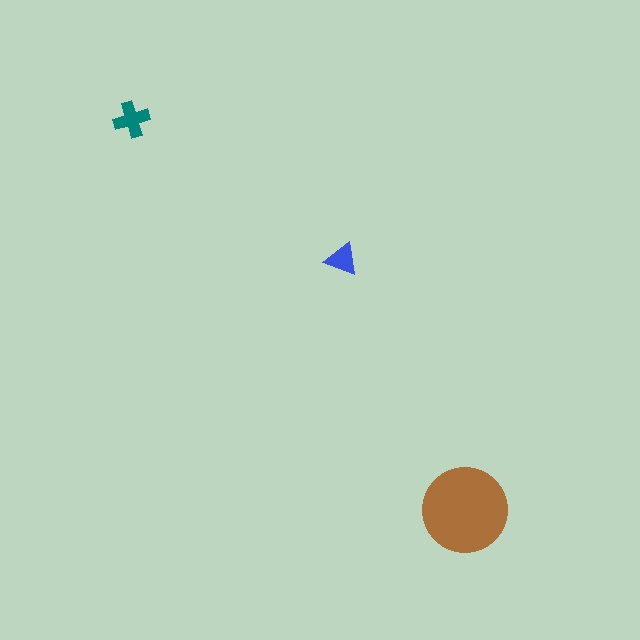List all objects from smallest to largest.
The blue triangle, the teal cross, the brown circle.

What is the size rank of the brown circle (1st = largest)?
1st.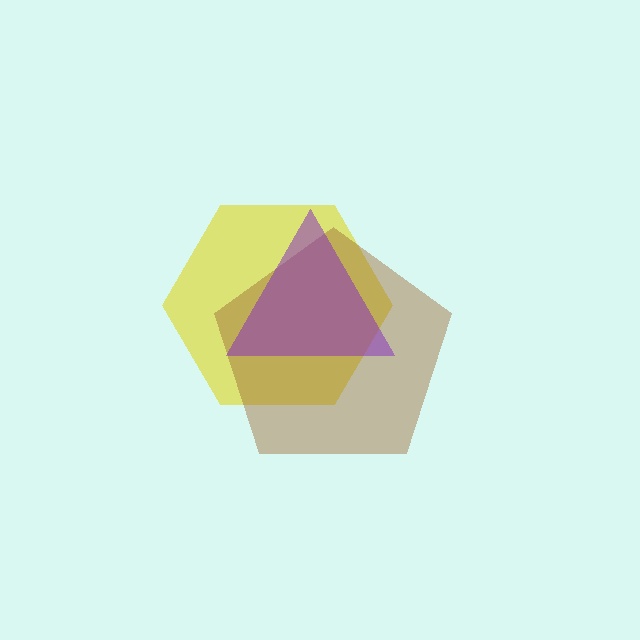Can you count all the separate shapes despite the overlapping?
Yes, there are 3 separate shapes.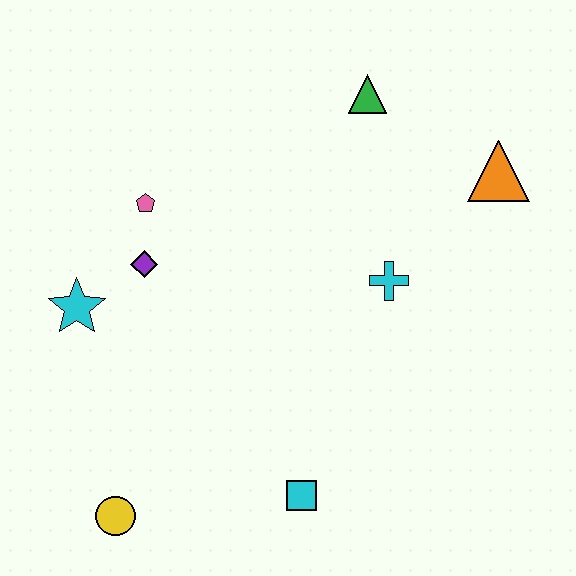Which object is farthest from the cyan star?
The orange triangle is farthest from the cyan star.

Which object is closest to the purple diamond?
The pink pentagon is closest to the purple diamond.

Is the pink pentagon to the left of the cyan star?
No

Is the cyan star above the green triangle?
No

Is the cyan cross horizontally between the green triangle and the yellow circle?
No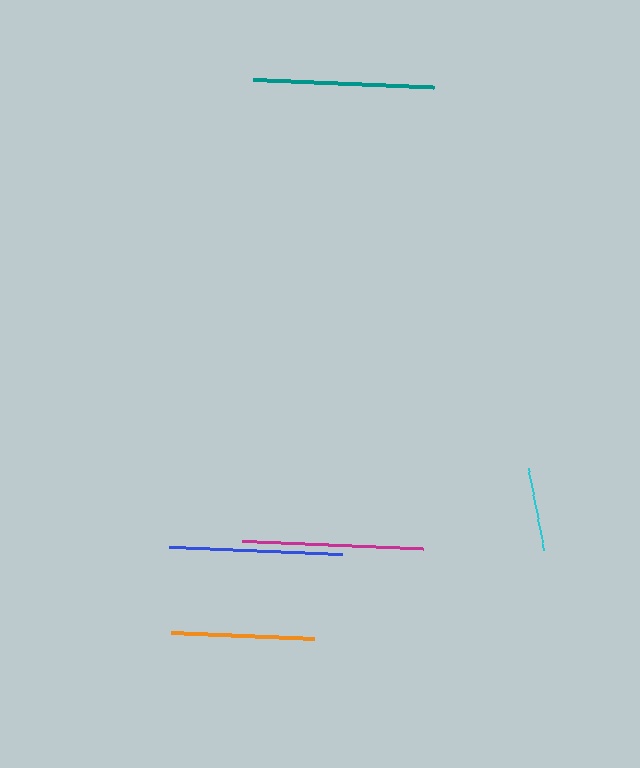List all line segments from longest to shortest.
From longest to shortest: magenta, teal, blue, orange, cyan.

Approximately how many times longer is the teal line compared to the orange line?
The teal line is approximately 1.3 times the length of the orange line.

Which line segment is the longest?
The magenta line is the longest at approximately 181 pixels.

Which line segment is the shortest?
The cyan line is the shortest at approximately 83 pixels.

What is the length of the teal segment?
The teal segment is approximately 181 pixels long.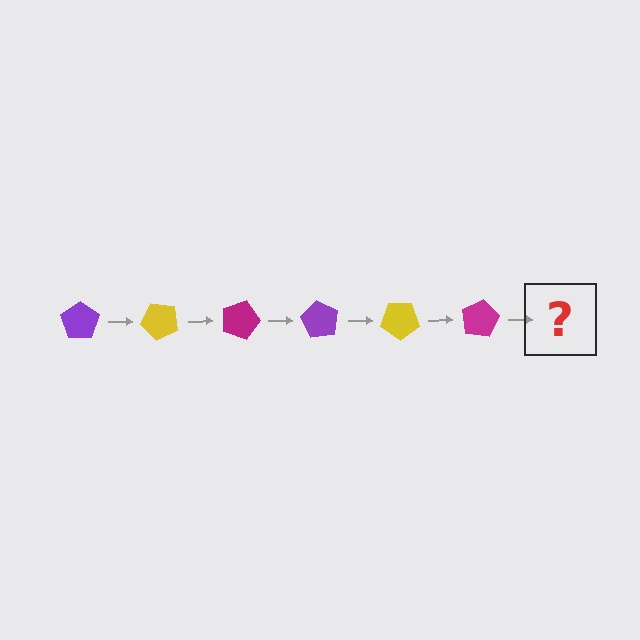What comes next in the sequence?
The next element should be a purple pentagon, rotated 270 degrees from the start.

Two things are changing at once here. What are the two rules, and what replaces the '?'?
The two rules are that it rotates 45 degrees each step and the color cycles through purple, yellow, and magenta. The '?' should be a purple pentagon, rotated 270 degrees from the start.